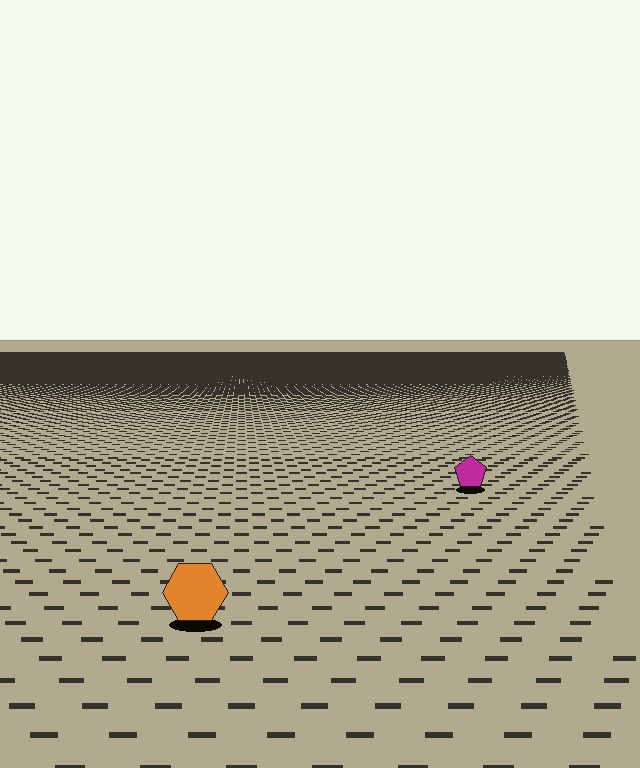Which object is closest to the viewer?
The orange hexagon is closest. The texture marks near it are larger and more spread out.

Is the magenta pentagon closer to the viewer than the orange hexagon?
No. The orange hexagon is closer — you can tell from the texture gradient: the ground texture is coarser near it.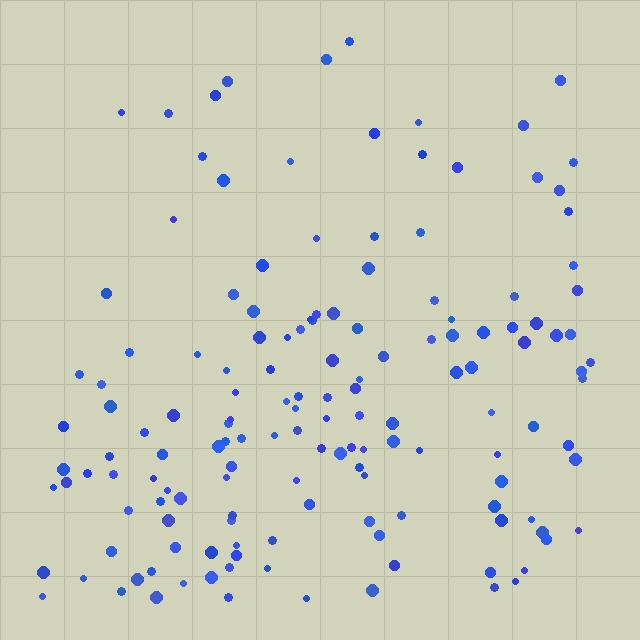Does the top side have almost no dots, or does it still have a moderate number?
Still a moderate number, just noticeably fewer than the bottom.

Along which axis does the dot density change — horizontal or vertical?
Vertical.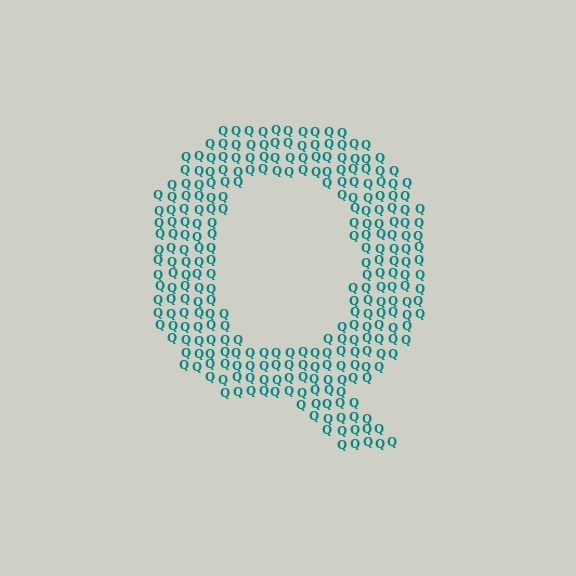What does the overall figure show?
The overall figure shows the letter Q.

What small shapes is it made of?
It is made of small letter Q's.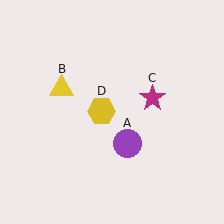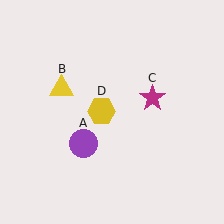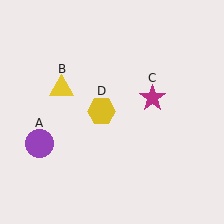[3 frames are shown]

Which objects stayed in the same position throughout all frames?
Yellow triangle (object B) and magenta star (object C) and yellow hexagon (object D) remained stationary.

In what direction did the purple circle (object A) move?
The purple circle (object A) moved left.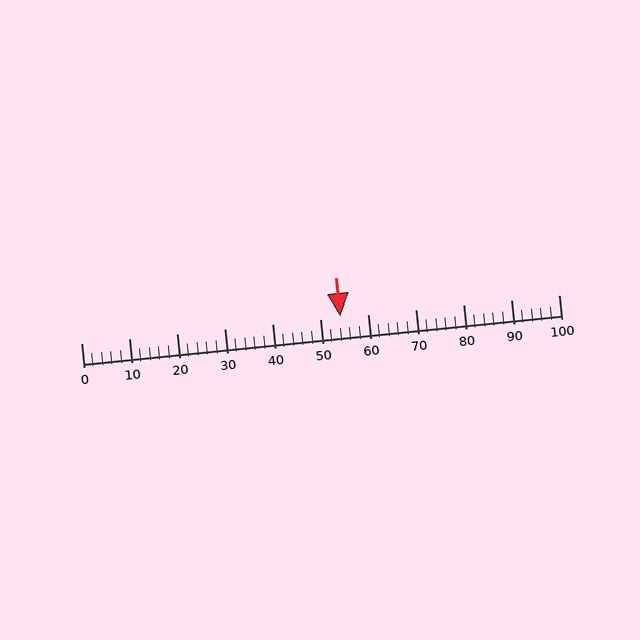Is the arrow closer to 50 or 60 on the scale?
The arrow is closer to 50.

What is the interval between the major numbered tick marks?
The major tick marks are spaced 10 units apart.